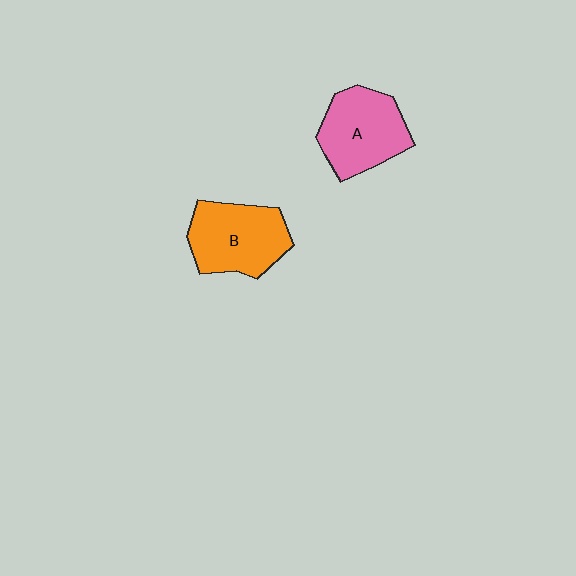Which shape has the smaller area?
Shape A (pink).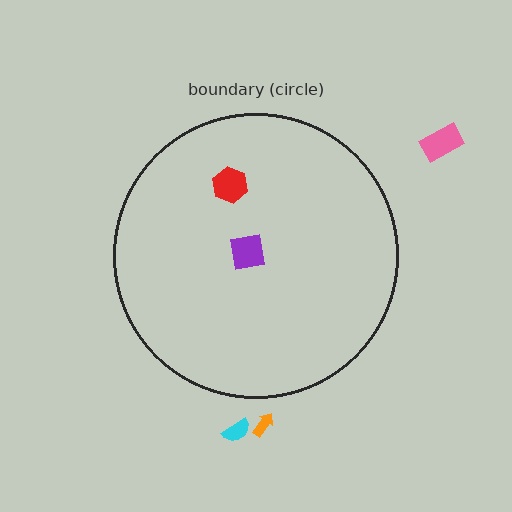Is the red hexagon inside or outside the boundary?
Inside.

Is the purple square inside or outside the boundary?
Inside.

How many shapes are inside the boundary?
2 inside, 3 outside.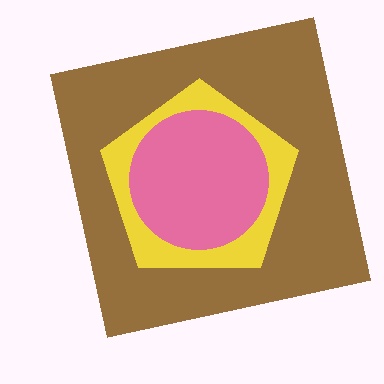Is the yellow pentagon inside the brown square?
Yes.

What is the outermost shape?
The brown square.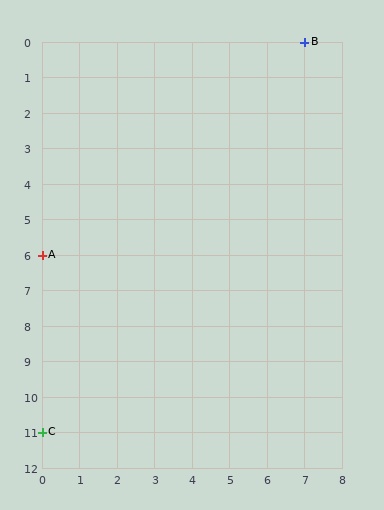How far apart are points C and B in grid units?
Points C and B are 7 columns and 11 rows apart (about 13.0 grid units diagonally).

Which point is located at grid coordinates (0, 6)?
Point A is at (0, 6).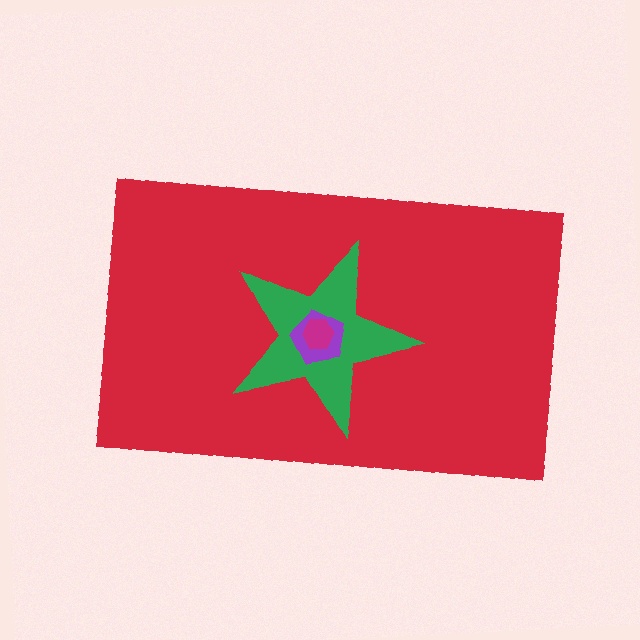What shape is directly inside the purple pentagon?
The magenta hexagon.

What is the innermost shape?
The magenta hexagon.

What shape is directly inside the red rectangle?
The green star.